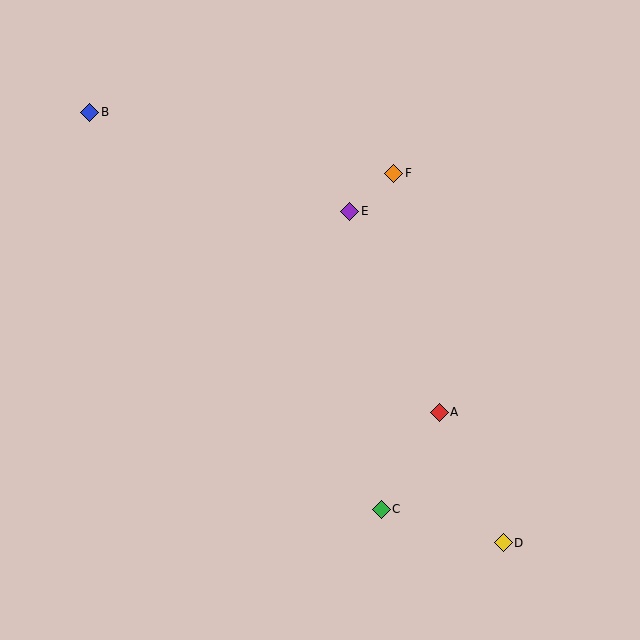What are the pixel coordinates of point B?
Point B is at (90, 112).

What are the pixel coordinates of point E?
Point E is at (350, 211).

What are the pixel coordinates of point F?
Point F is at (394, 173).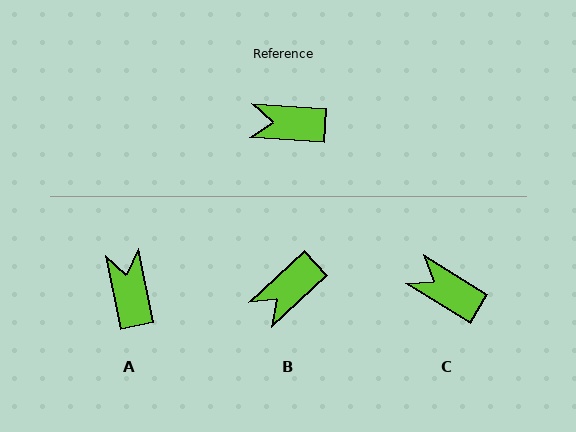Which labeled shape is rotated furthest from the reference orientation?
A, about 75 degrees away.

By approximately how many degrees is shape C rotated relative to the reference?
Approximately 28 degrees clockwise.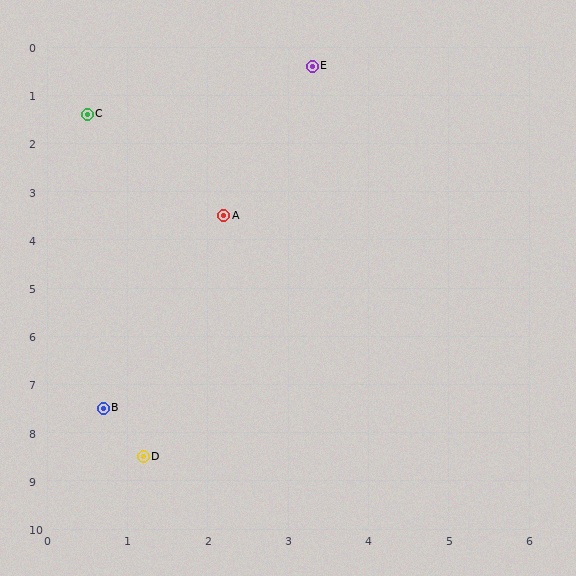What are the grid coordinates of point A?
Point A is at approximately (2.2, 3.5).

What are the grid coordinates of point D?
Point D is at approximately (1.2, 8.5).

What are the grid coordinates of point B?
Point B is at approximately (0.7, 7.5).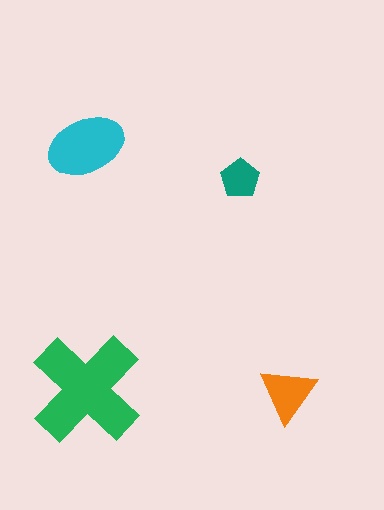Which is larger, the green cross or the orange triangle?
The green cross.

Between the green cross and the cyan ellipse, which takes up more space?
The green cross.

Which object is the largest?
The green cross.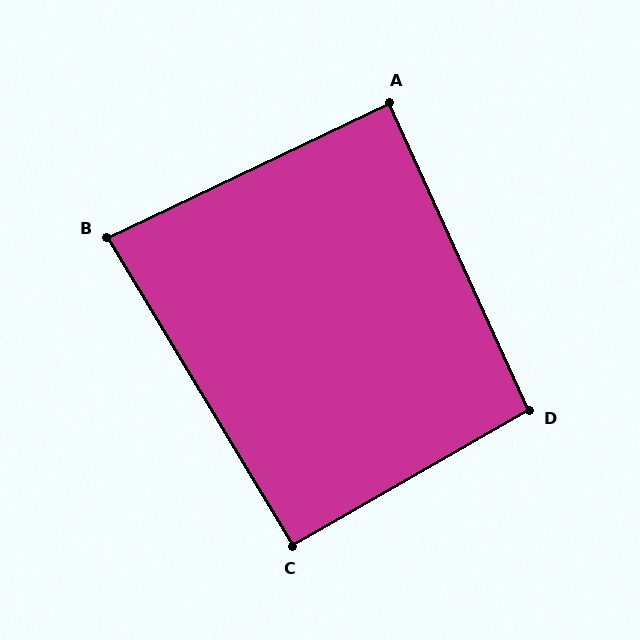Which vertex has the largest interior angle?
D, at approximately 95 degrees.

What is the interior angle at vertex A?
Approximately 89 degrees (approximately right).